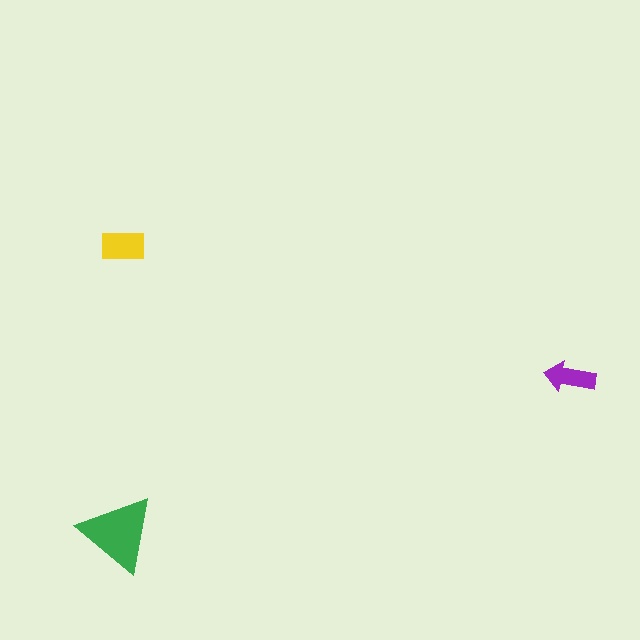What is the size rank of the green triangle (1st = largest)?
1st.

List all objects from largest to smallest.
The green triangle, the yellow rectangle, the purple arrow.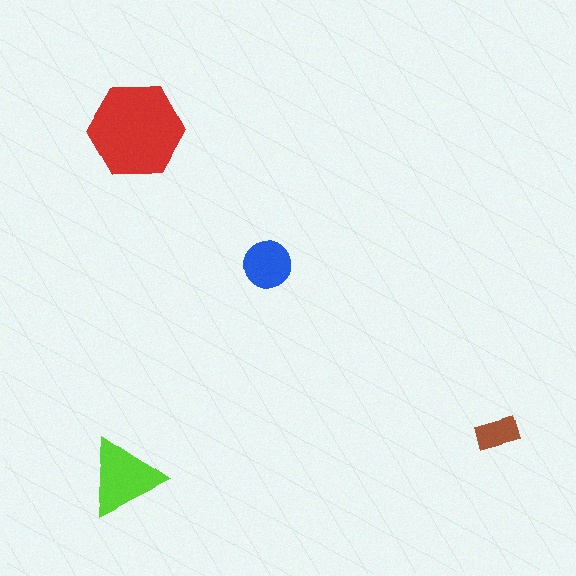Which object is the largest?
The red hexagon.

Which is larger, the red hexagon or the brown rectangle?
The red hexagon.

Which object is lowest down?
The lime triangle is bottommost.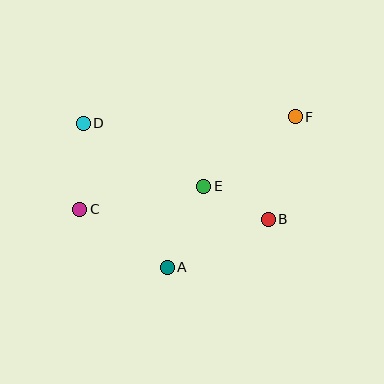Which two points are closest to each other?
Points B and E are closest to each other.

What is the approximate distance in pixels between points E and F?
The distance between E and F is approximately 115 pixels.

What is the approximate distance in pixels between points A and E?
The distance between A and E is approximately 89 pixels.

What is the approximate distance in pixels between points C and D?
The distance between C and D is approximately 86 pixels.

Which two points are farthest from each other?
Points C and F are farthest from each other.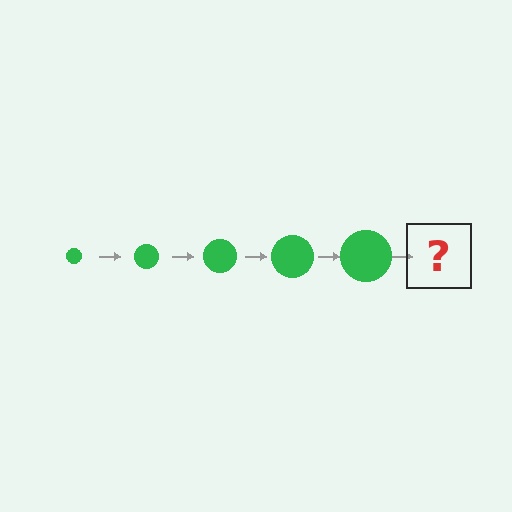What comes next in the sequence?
The next element should be a green circle, larger than the previous one.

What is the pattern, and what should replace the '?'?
The pattern is that the circle gets progressively larger each step. The '?' should be a green circle, larger than the previous one.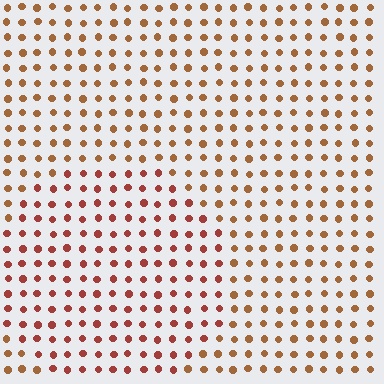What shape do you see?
I see a circle.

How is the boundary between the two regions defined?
The boundary is defined purely by a slight shift in hue (about 26 degrees). Spacing, size, and orientation are identical on both sides.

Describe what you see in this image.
The image is filled with small brown elements in a uniform arrangement. A circle-shaped region is visible where the elements are tinted to a slightly different hue, forming a subtle color boundary.